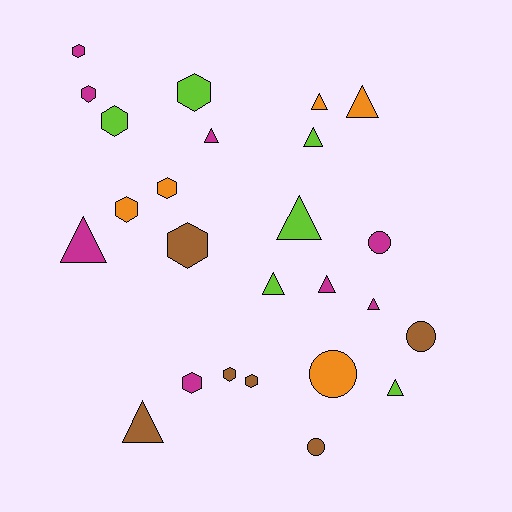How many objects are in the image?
There are 25 objects.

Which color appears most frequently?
Magenta, with 8 objects.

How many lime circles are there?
There are no lime circles.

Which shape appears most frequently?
Triangle, with 11 objects.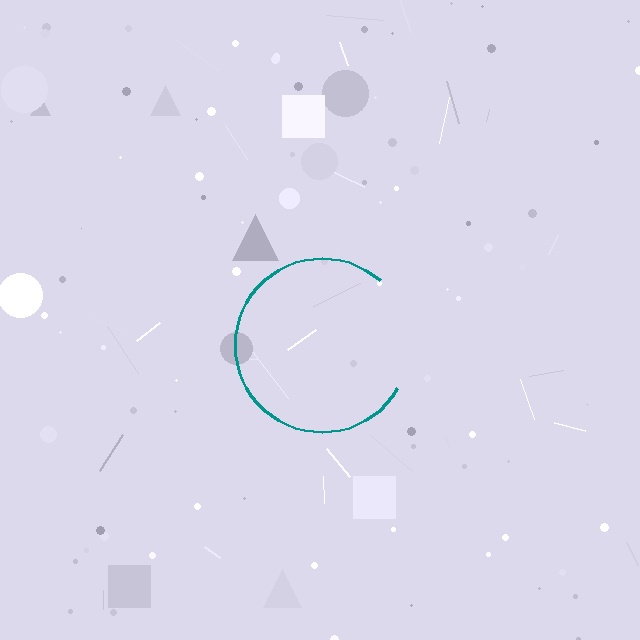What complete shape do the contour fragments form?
The contour fragments form a circle.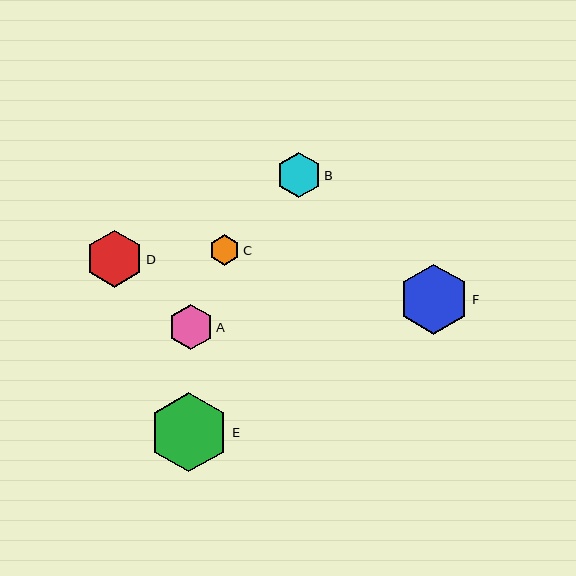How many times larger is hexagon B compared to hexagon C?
Hexagon B is approximately 1.5 times the size of hexagon C.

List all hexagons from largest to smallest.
From largest to smallest: E, F, D, B, A, C.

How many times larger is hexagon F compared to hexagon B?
Hexagon F is approximately 1.6 times the size of hexagon B.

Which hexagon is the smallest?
Hexagon C is the smallest with a size of approximately 31 pixels.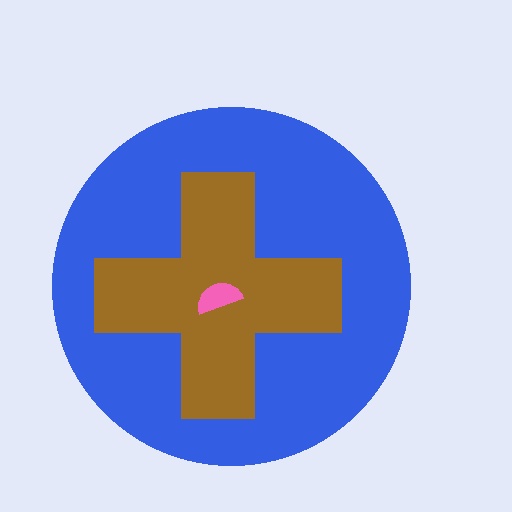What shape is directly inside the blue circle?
The brown cross.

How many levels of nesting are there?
3.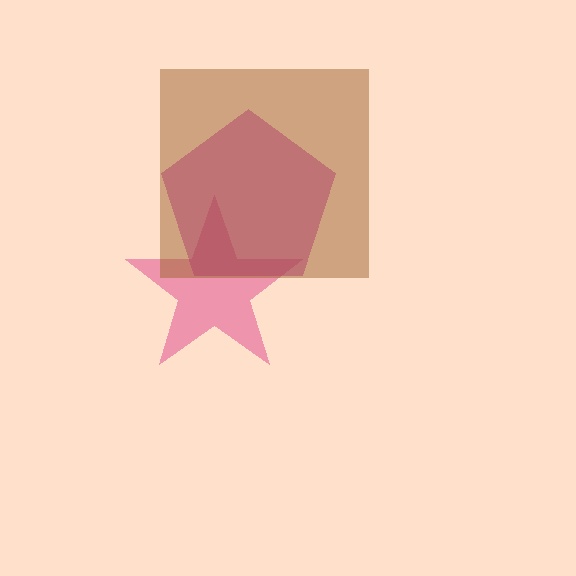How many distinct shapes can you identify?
There are 3 distinct shapes: a pink star, a magenta pentagon, a brown square.